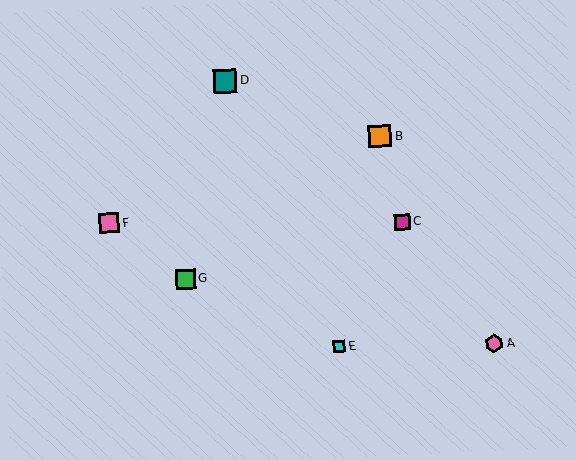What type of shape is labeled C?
Shape C is a magenta square.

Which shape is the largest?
The teal square (labeled D) is the largest.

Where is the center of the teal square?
The center of the teal square is at (225, 81).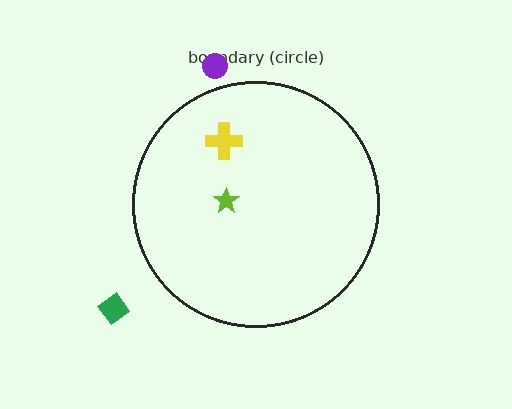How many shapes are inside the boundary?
2 inside, 2 outside.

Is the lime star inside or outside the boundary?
Inside.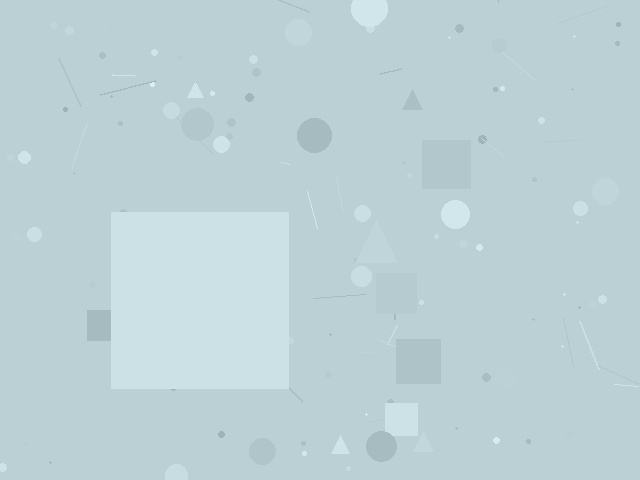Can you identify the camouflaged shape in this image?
The camouflaged shape is a square.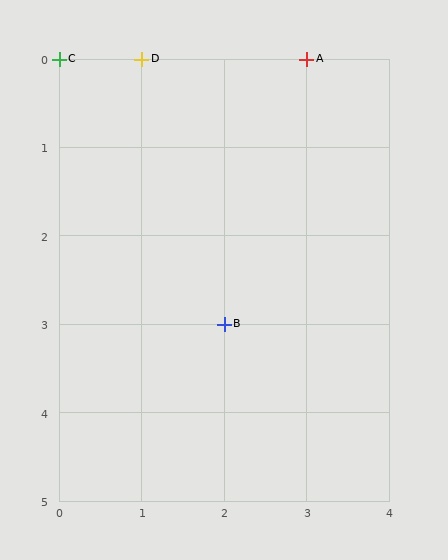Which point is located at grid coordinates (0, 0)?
Point C is at (0, 0).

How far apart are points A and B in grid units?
Points A and B are 1 column and 3 rows apart (about 3.2 grid units diagonally).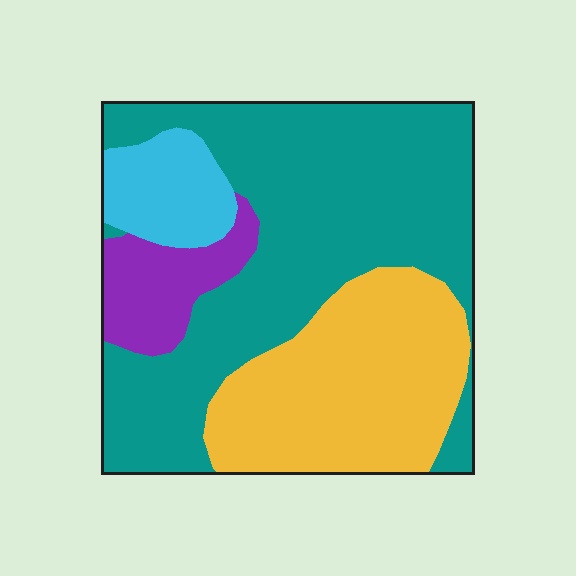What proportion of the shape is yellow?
Yellow covers about 30% of the shape.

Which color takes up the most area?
Teal, at roughly 55%.